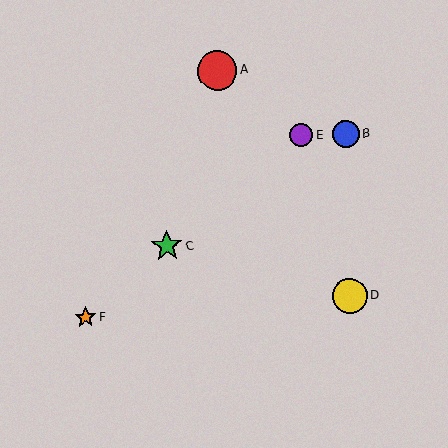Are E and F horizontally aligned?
No, E is at y≈135 and F is at y≈317.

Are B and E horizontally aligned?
Yes, both are at y≈134.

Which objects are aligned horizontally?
Objects B, E are aligned horizontally.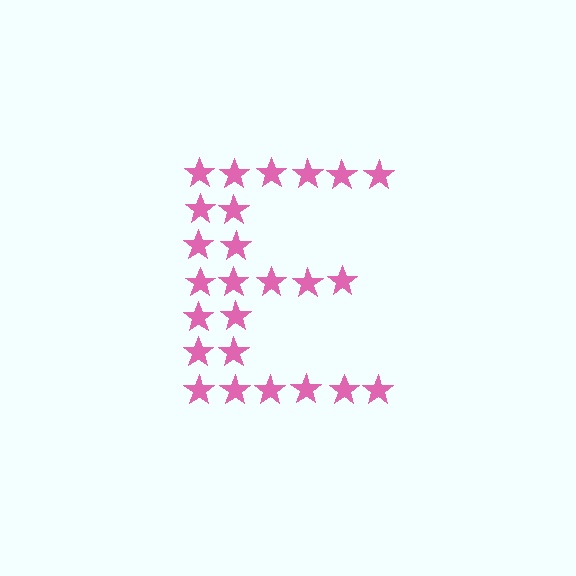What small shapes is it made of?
It is made of small stars.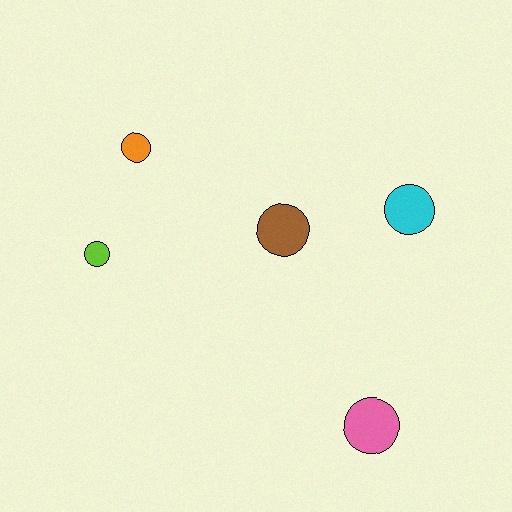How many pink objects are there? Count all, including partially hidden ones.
There is 1 pink object.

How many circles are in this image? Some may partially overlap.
There are 5 circles.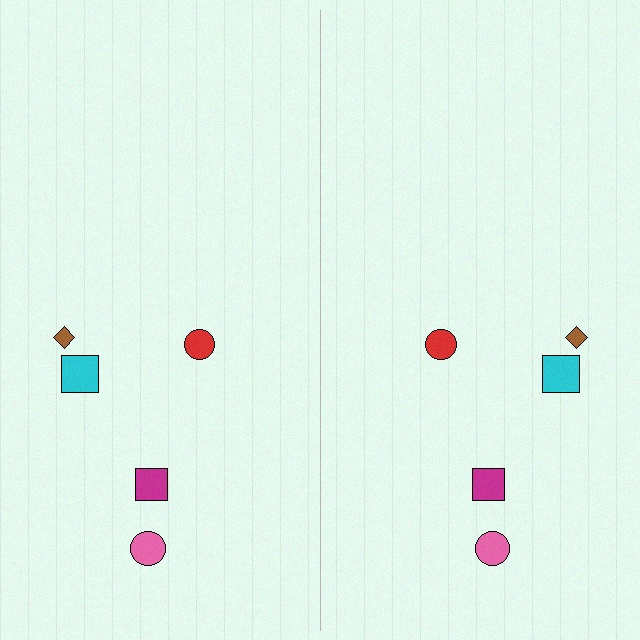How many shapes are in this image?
There are 10 shapes in this image.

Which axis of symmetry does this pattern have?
The pattern has a vertical axis of symmetry running through the center of the image.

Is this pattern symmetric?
Yes, this pattern has bilateral (reflection) symmetry.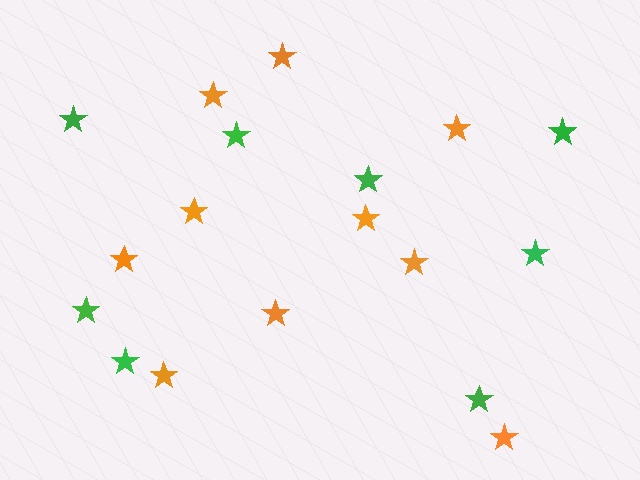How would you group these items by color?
There are 2 groups: one group of orange stars (10) and one group of green stars (8).